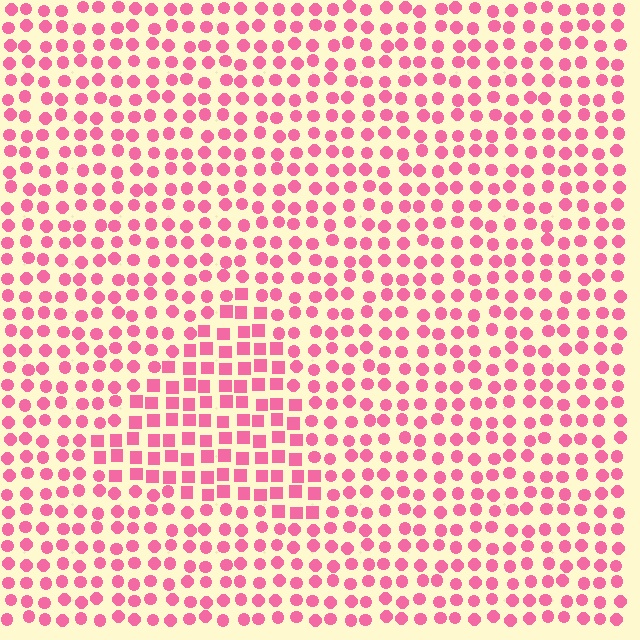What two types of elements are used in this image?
The image uses squares inside the triangle region and circles outside it.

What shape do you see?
I see a triangle.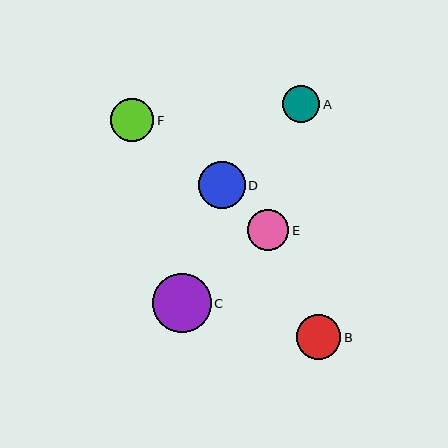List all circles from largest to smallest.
From largest to smallest: C, D, B, F, E, A.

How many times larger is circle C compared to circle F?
Circle C is approximately 1.4 times the size of circle F.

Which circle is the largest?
Circle C is the largest with a size of approximately 59 pixels.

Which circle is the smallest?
Circle A is the smallest with a size of approximately 38 pixels.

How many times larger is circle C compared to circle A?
Circle C is approximately 1.6 times the size of circle A.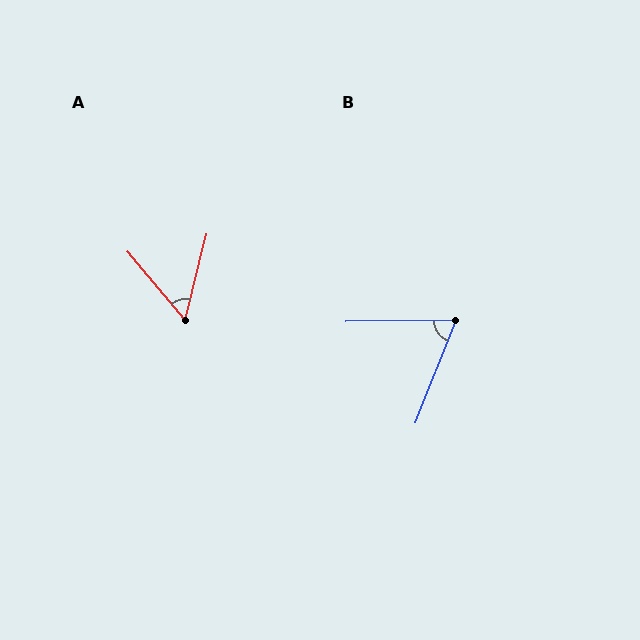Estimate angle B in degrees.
Approximately 68 degrees.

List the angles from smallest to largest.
A (54°), B (68°).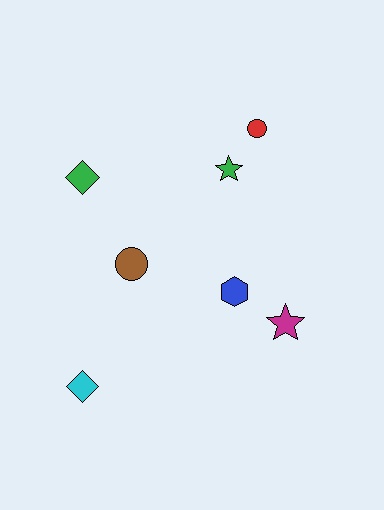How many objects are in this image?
There are 7 objects.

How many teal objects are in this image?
There are no teal objects.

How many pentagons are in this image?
There are no pentagons.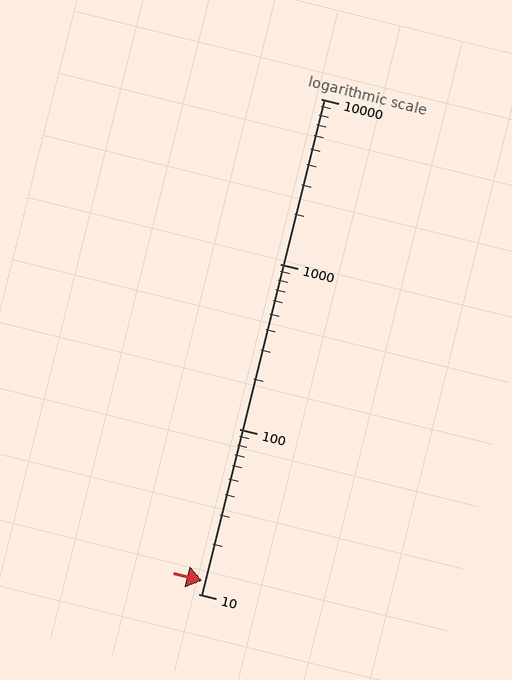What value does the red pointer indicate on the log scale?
The pointer indicates approximately 12.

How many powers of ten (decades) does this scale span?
The scale spans 3 decades, from 10 to 10000.